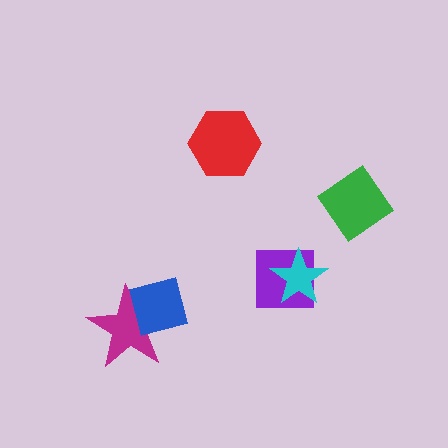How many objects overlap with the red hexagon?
0 objects overlap with the red hexagon.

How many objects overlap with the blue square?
1 object overlaps with the blue square.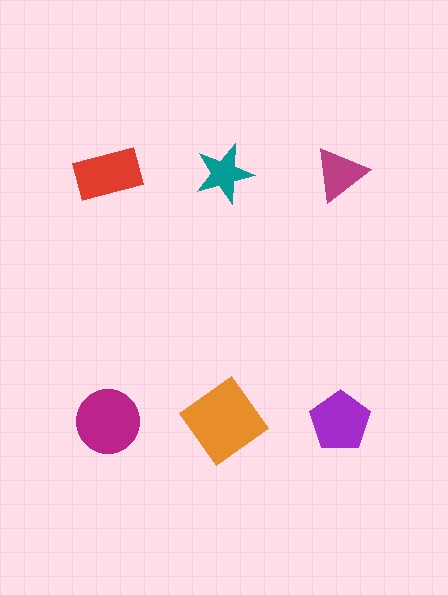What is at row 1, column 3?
A magenta triangle.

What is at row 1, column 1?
A red rectangle.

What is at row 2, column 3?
A purple pentagon.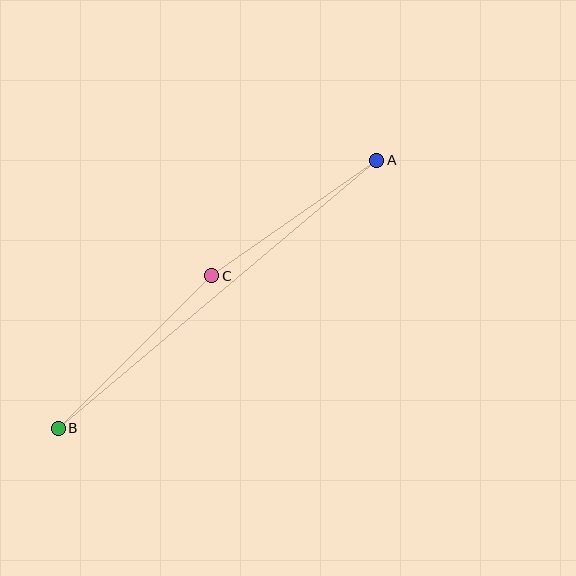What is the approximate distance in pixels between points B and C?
The distance between B and C is approximately 216 pixels.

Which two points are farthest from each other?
Points A and B are farthest from each other.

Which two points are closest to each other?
Points A and C are closest to each other.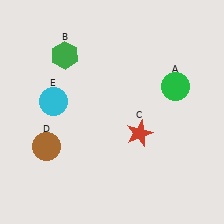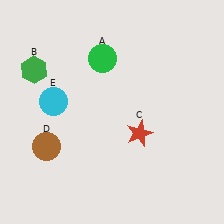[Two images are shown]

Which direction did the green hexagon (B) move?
The green hexagon (B) moved left.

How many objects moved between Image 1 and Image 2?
2 objects moved between the two images.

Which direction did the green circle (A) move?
The green circle (A) moved left.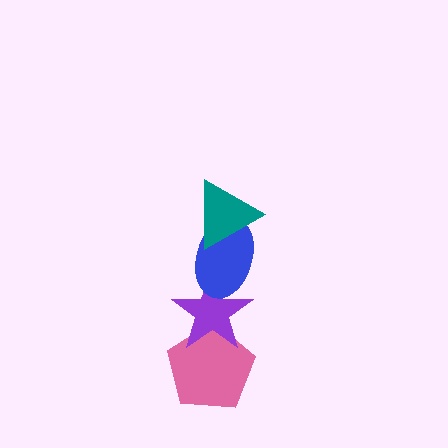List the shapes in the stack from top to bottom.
From top to bottom: the teal triangle, the blue ellipse, the purple star, the pink pentagon.